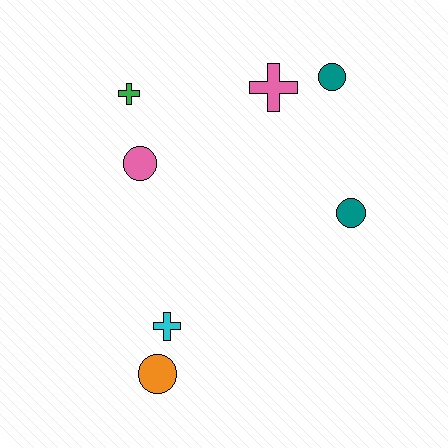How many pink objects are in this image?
There are 2 pink objects.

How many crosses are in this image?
There are 3 crosses.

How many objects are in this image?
There are 7 objects.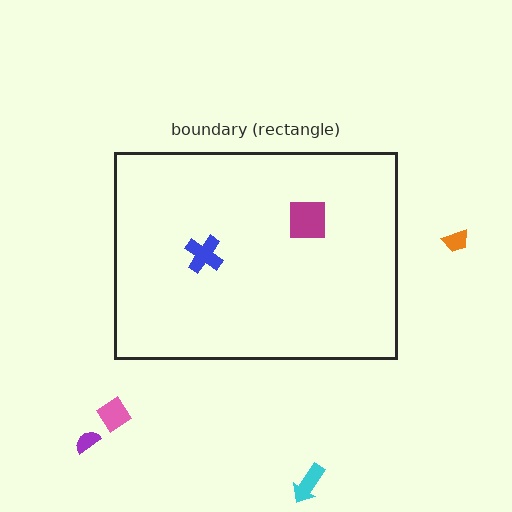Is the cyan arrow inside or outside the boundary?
Outside.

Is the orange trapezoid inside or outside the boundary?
Outside.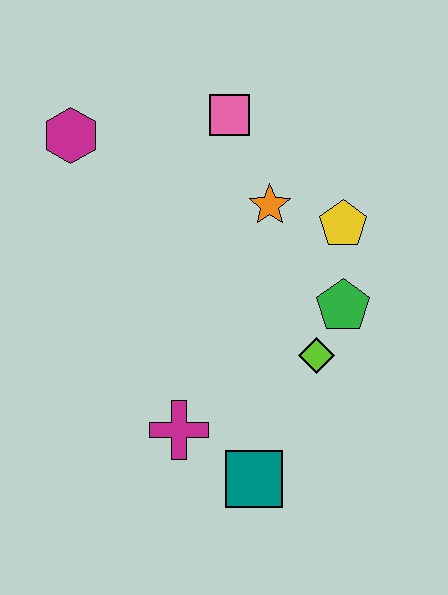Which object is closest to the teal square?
The magenta cross is closest to the teal square.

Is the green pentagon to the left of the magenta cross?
No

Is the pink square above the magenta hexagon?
Yes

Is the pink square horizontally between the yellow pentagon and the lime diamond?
No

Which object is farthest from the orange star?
The teal square is farthest from the orange star.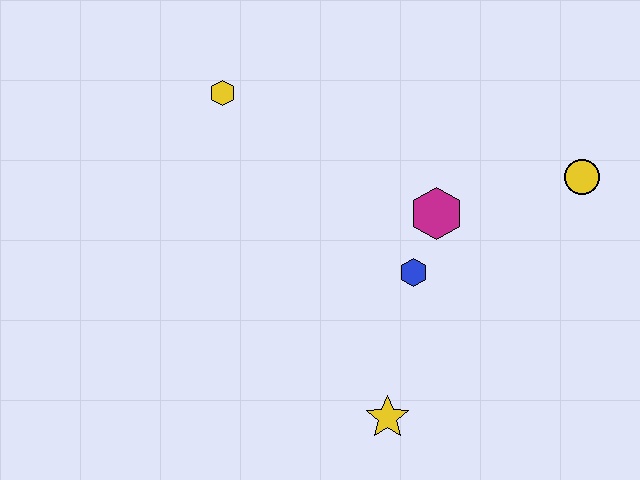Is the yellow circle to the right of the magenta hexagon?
Yes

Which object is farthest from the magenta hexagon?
The yellow hexagon is farthest from the magenta hexagon.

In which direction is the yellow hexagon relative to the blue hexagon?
The yellow hexagon is to the left of the blue hexagon.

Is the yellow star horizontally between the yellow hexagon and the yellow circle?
Yes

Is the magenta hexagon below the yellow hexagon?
Yes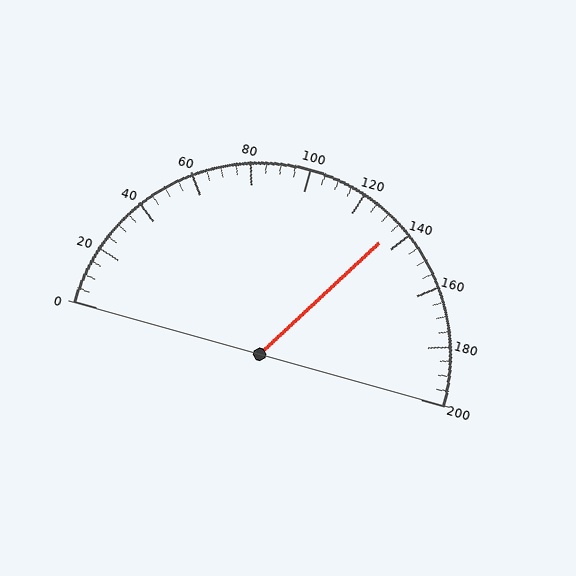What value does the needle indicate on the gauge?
The needle indicates approximately 135.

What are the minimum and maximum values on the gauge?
The gauge ranges from 0 to 200.